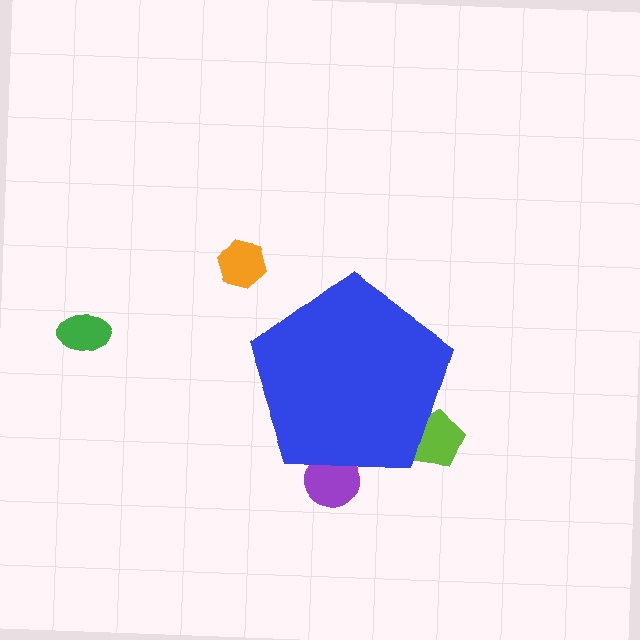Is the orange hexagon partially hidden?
No, the orange hexagon is fully visible.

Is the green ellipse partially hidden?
No, the green ellipse is fully visible.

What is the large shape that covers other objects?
A blue pentagon.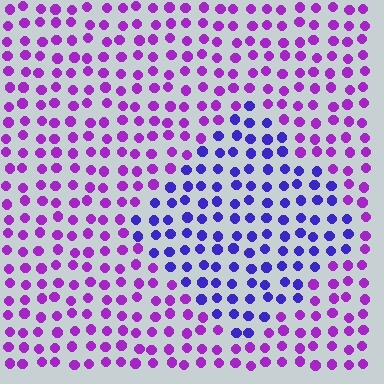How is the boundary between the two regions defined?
The boundary is defined purely by a slight shift in hue (about 40 degrees). Spacing, size, and orientation are identical on both sides.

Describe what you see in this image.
The image is filled with small purple elements in a uniform arrangement. A diamond-shaped region is visible where the elements are tinted to a slightly different hue, forming a subtle color boundary.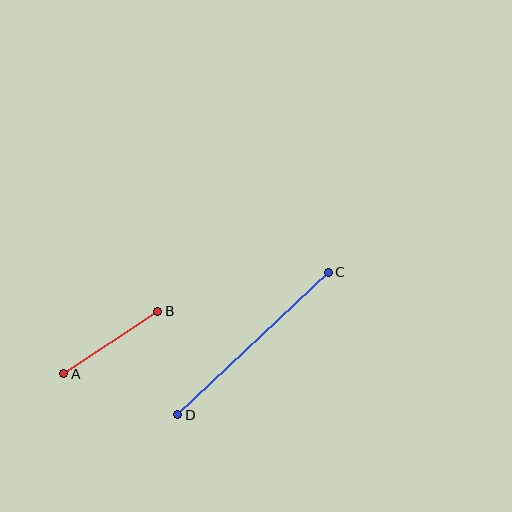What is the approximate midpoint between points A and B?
The midpoint is at approximately (111, 343) pixels.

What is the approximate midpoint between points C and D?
The midpoint is at approximately (253, 343) pixels.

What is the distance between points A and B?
The distance is approximately 113 pixels.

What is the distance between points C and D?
The distance is approximately 207 pixels.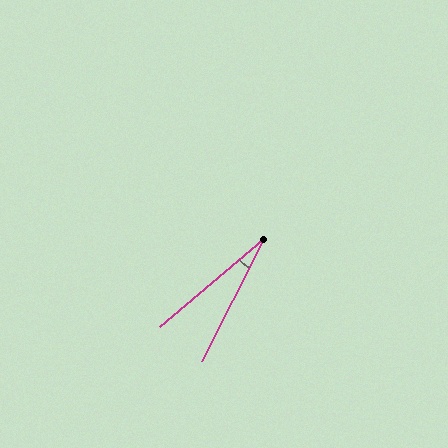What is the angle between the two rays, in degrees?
Approximately 23 degrees.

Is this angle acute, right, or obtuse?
It is acute.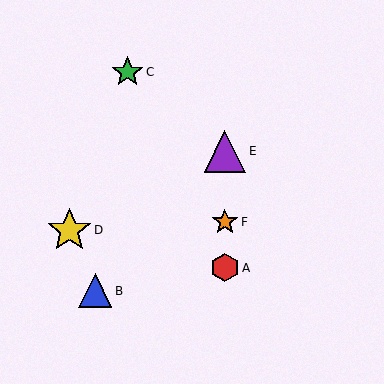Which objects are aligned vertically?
Objects A, E, F are aligned vertically.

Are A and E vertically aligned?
Yes, both are at x≈225.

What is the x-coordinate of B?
Object B is at x≈95.